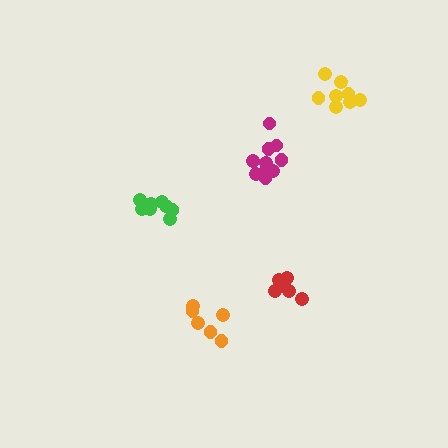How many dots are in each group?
Group 1: 8 dots, Group 2: 8 dots, Group 3: 6 dots, Group 4: 10 dots, Group 5: 6 dots (38 total).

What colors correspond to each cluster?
The clusters are colored: yellow, green, red, magenta, orange.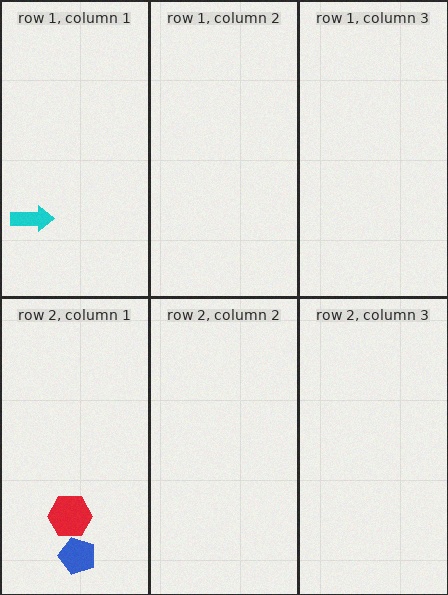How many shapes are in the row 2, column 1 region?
2.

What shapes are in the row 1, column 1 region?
The cyan arrow.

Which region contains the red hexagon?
The row 2, column 1 region.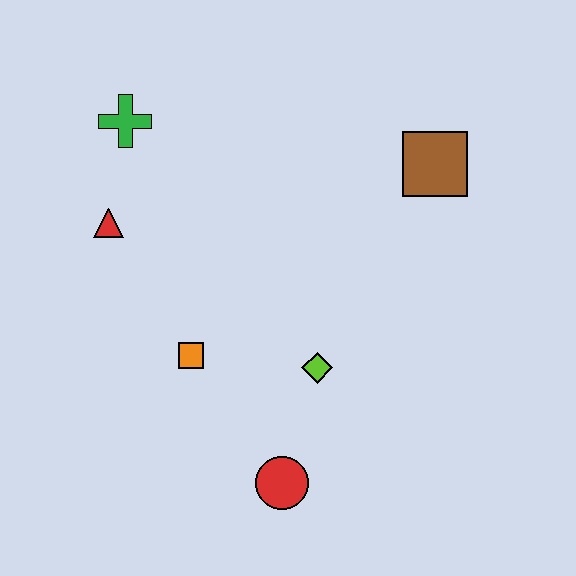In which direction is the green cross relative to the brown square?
The green cross is to the left of the brown square.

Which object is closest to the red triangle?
The green cross is closest to the red triangle.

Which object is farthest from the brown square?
The red circle is farthest from the brown square.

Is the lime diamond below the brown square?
Yes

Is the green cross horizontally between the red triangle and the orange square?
Yes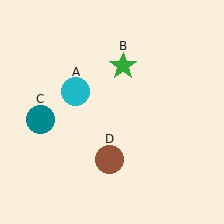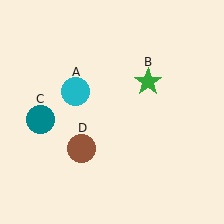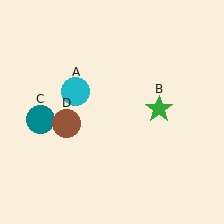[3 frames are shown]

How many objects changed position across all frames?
2 objects changed position: green star (object B), brown circle (object D).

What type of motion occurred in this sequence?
The green star (object B), brown circle (object D) rotated clockwise around the center of the scene.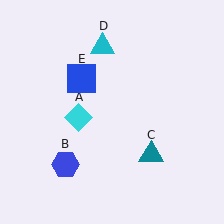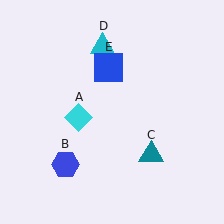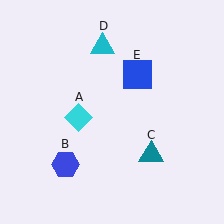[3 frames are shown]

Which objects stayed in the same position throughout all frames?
Cyan diamond (object A) and blue hexagon (object B) and teal triangle (object C) and cyan triangle (object D) remained stationary.